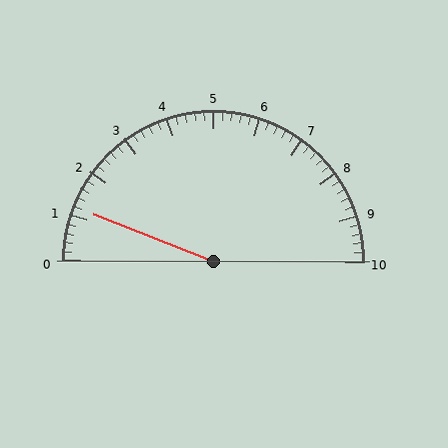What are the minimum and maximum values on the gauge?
The gauge ranges from 0 to 10.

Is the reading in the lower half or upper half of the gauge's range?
The reading is in the lower half of the range (0 to 10).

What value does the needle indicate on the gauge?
The needle indicates approximately 1.2.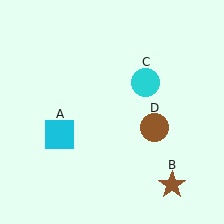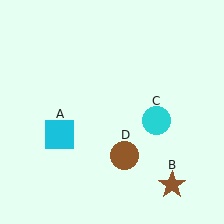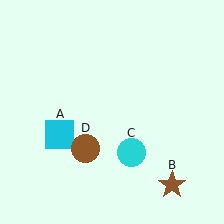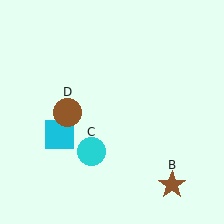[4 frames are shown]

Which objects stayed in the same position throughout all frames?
Cyan square (object A) and brown star (object B) remained stationary.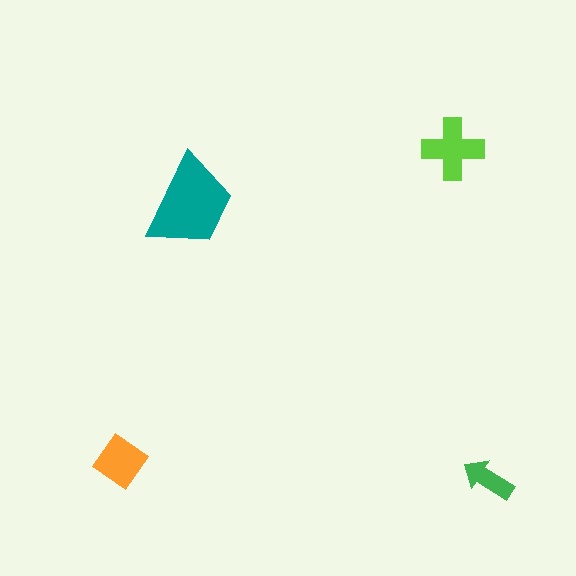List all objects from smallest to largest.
The green arrow, the orange diamond, the lime cross, the teal trapezoid.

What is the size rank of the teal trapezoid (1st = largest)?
1st.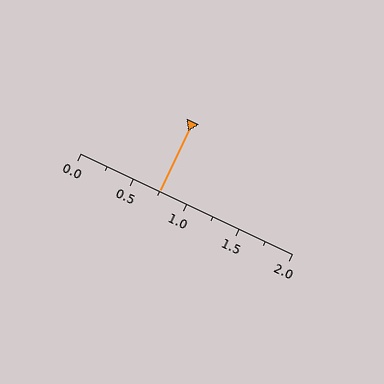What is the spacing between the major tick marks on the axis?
The major ticks are spaced 0.5 apart.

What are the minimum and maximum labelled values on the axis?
The axis runs from 0.0 to 2.0.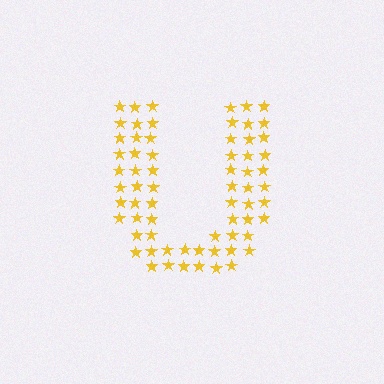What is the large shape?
The large shape is the letter U.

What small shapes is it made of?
It is made of small stars.